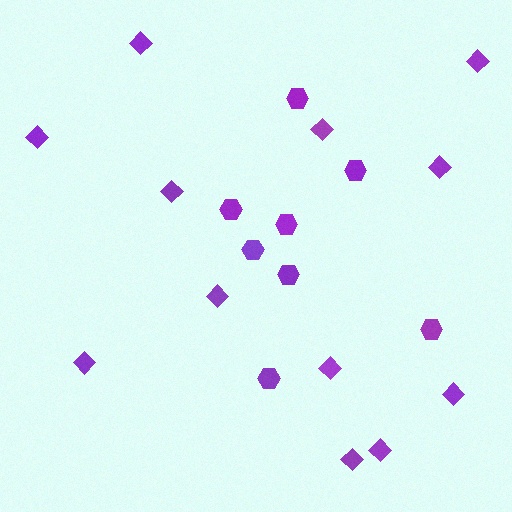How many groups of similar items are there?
There are 2 groups: one group of diamonds (12) and one group of hexagons (8).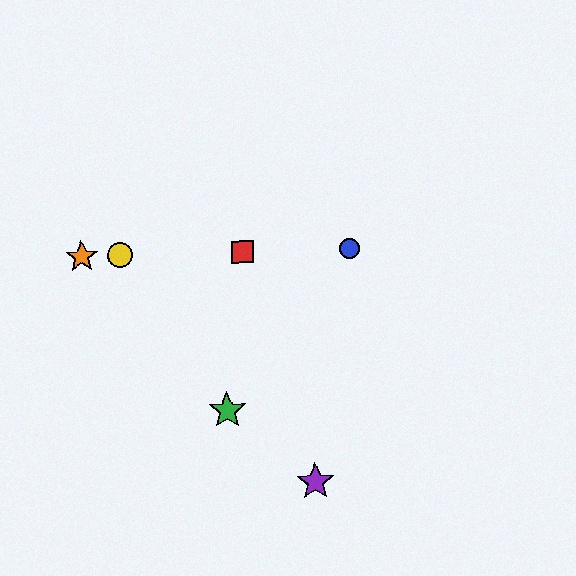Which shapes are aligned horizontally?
The red square, the blue circle, the yellow circle, the orange star are aligned horizontally.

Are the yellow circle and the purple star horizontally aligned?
No, the yellow circle is at y≈256 and the purple star is at y≈482.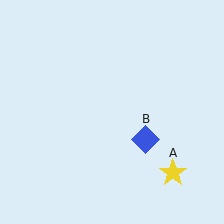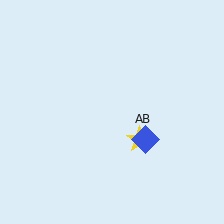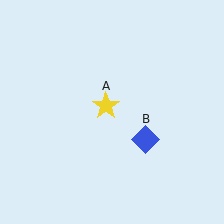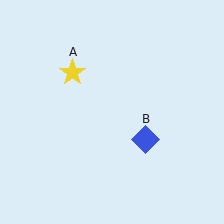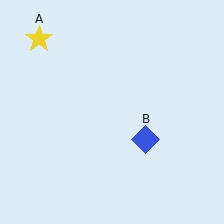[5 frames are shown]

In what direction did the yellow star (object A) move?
The yellow star (object A) moved up and to the left.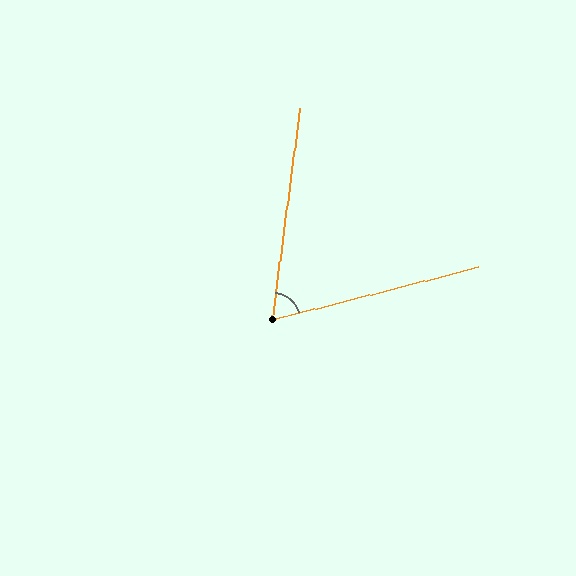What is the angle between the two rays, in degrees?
Approximately 68 degrees.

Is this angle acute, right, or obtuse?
It is acute.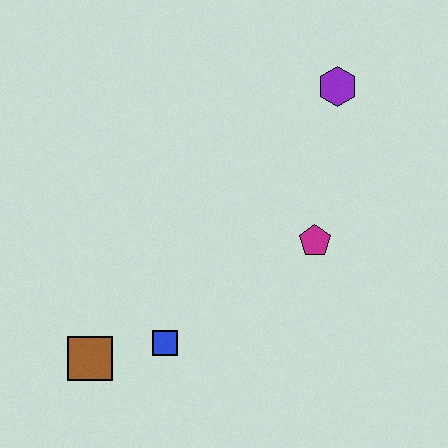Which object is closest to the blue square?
The brown square is closest to the blue square.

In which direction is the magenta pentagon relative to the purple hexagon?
The magenta pentagon is below the purple hexagon.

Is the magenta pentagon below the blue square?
No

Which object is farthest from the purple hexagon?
The brown square is farthest from the purple hexagon.